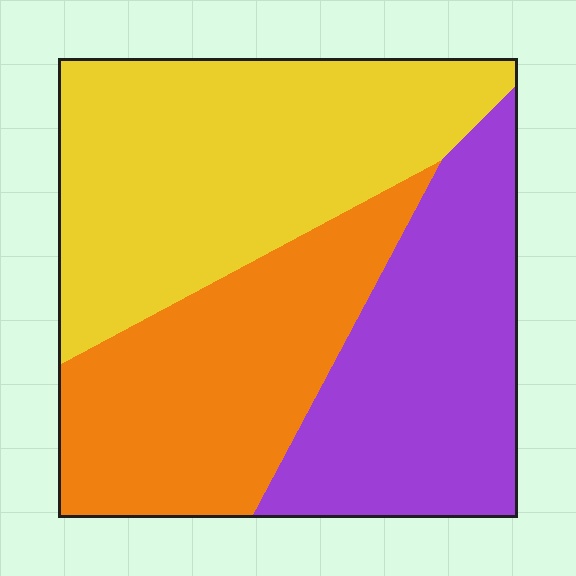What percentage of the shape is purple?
Purple covers 30% of the shape.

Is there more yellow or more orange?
Yellow.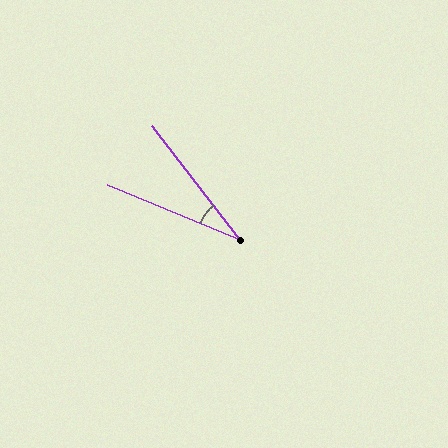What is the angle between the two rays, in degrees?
Approximately 30 degrees.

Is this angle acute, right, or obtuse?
It is acute.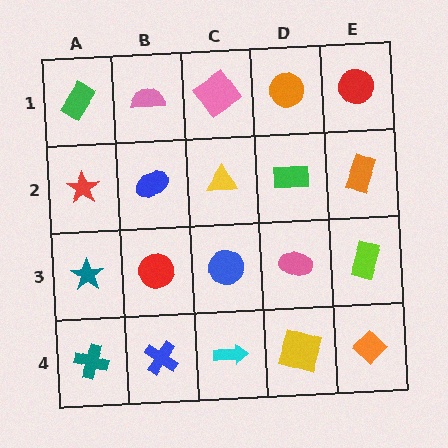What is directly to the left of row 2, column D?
A yellow triangle.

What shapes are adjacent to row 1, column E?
An orange rectangle (row 2, column E), an orange circle (row 1, column D).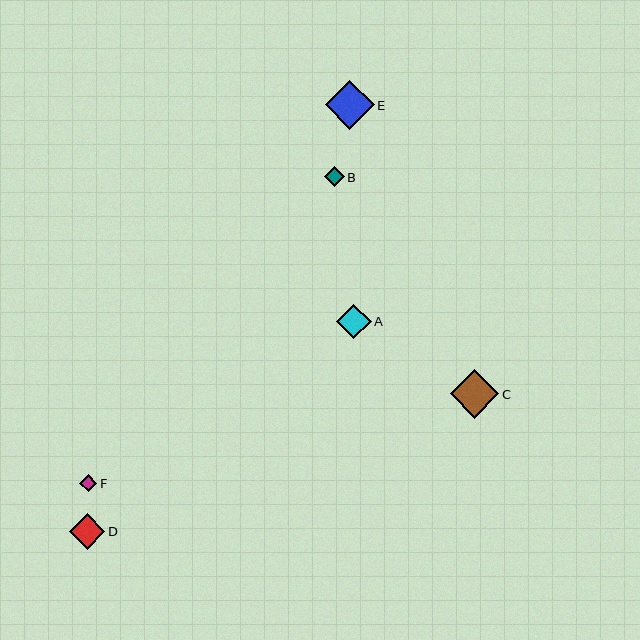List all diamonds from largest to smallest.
From largest to smallest: E, C, D, A, B, F.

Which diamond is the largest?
Diamond E is the largest with a size of approximately 49 pixels.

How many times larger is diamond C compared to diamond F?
Diamond C is approximately 2.8 times the size of diamond F.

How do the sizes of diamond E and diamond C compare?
Diamond E and diamond C are approximately the same size.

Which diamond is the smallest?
Diamond F is the smallest with a size of approximately 17 pixels.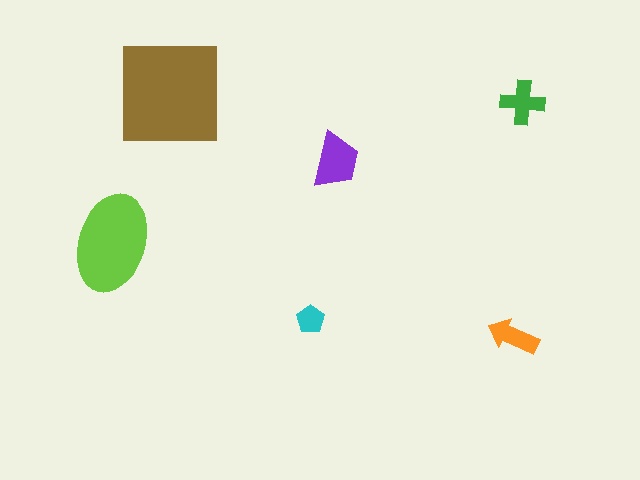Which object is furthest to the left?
The lime ellipse is leftmost.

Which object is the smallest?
The cyan pentagon.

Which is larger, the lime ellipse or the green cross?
The lime ellipse.